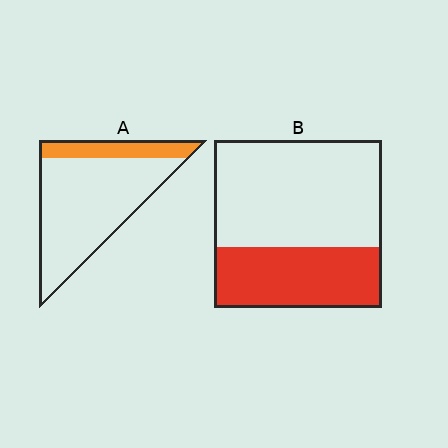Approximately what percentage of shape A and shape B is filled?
A is approximately 20% and B is approximately 35%.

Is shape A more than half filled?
No.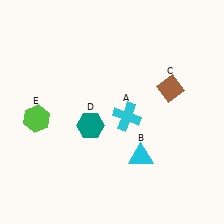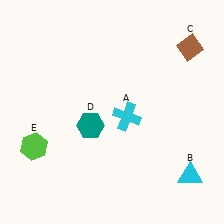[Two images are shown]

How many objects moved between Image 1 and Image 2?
3 objects moved between the two images.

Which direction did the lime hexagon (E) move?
The lime hexagon (E) moved down.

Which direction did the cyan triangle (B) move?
The cyan triangle (B) moved right.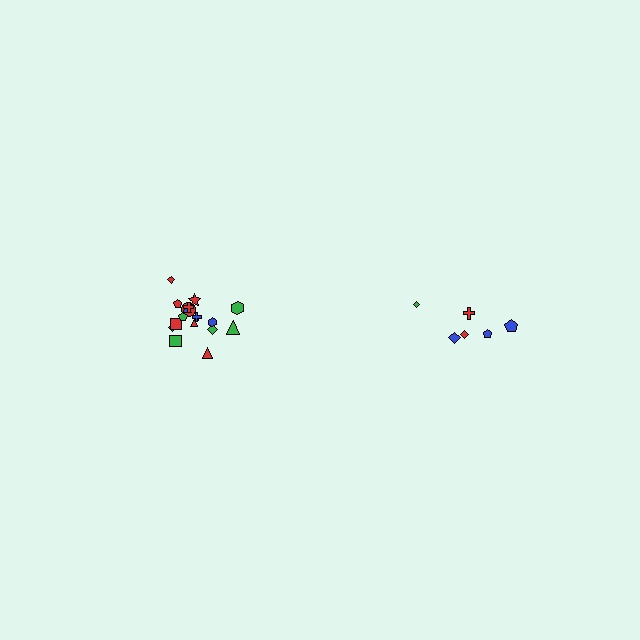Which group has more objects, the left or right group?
The left group.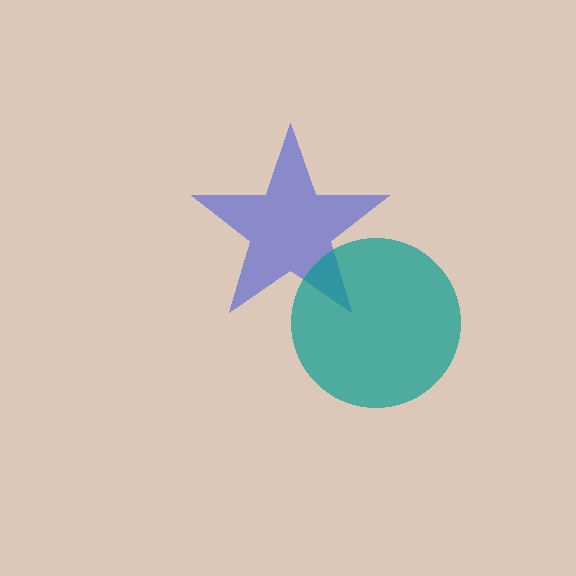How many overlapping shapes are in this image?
There are 2 overlapping shapes in the image.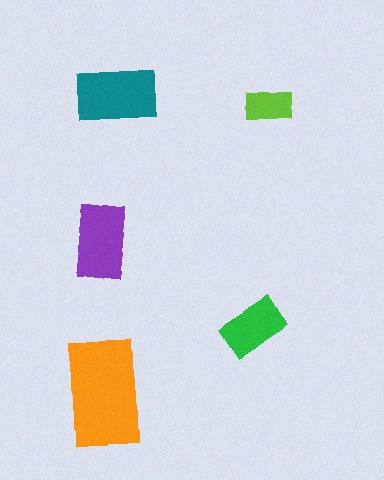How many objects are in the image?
There are 5 objects in the image.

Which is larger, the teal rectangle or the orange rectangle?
The orange one.